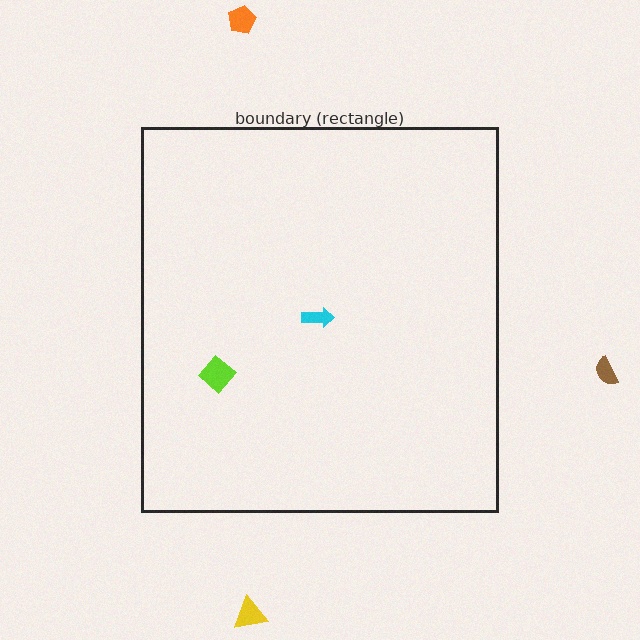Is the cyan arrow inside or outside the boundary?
Inside.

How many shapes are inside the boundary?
2 inside, 3 outside.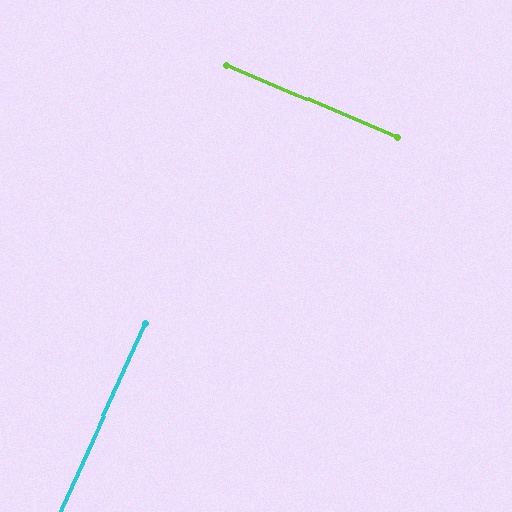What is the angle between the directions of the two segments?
Approximately 89 degrees.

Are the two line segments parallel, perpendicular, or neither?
Perpendicular — they meet at approximately 89°.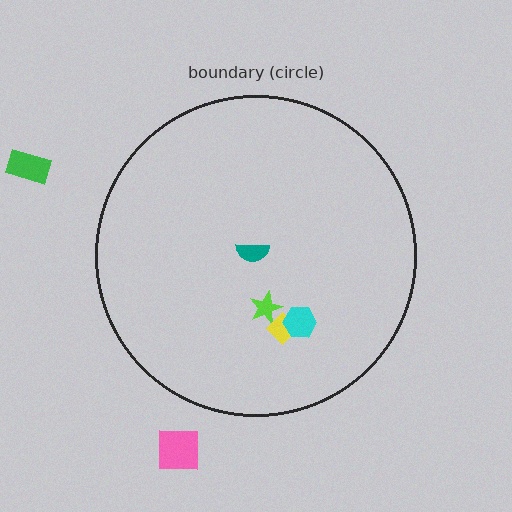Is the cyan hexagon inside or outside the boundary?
Inside.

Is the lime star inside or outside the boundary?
Inside.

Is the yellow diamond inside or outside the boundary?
Inside.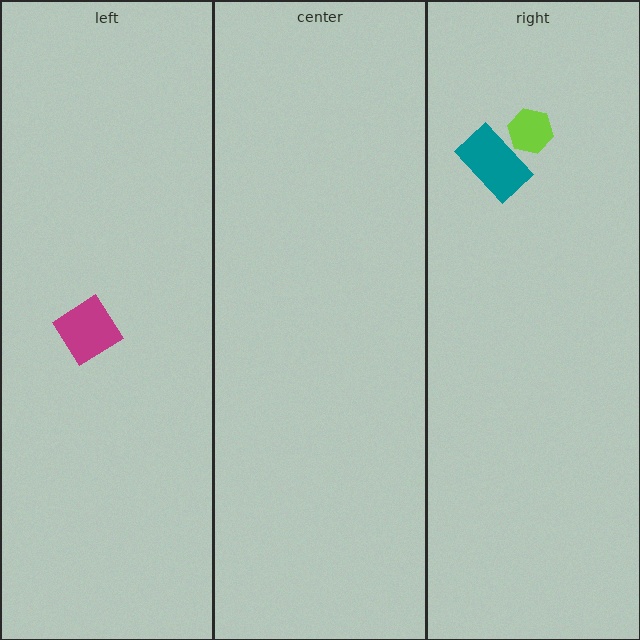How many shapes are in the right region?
2.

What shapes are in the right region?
The lime hexagon, the teal rectangle.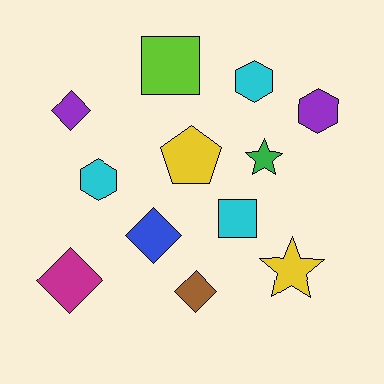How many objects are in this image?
There are 12 objects.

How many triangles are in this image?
There are no triangles.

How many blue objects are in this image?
There is 1 blue object.